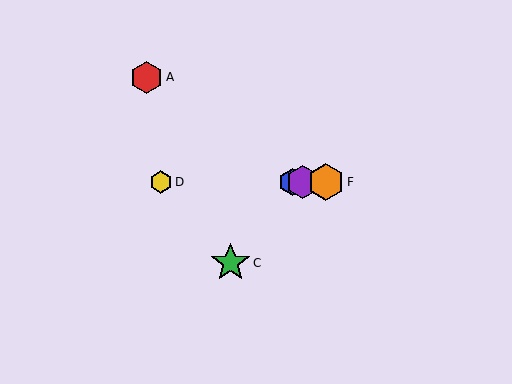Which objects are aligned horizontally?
Objects B, D, E, F are aligned horizontally.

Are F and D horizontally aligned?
Yes, both are at y≈182.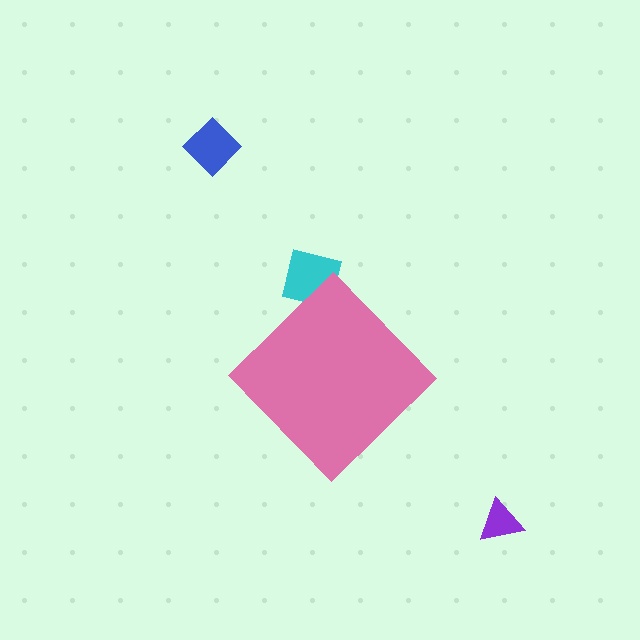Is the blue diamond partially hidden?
No, the blue diamond is fully visible.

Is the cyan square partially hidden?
Yes, the cyan square is partially hidden behind the pink diamond.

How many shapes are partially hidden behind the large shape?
1 shape is partially hidden.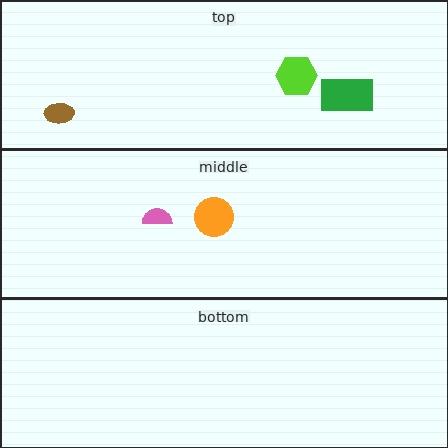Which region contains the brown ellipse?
The top region.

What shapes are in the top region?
The lime hexagon, the brown ellipse, the green rectangle.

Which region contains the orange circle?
The middle region.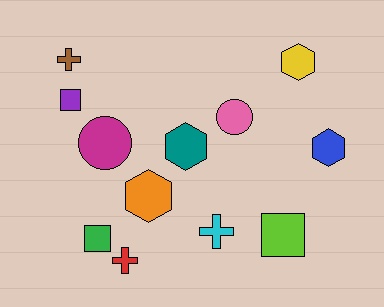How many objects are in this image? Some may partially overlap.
There are 12 objects.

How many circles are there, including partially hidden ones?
There are 2 circles.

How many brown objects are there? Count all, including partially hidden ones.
There is 1 brown object.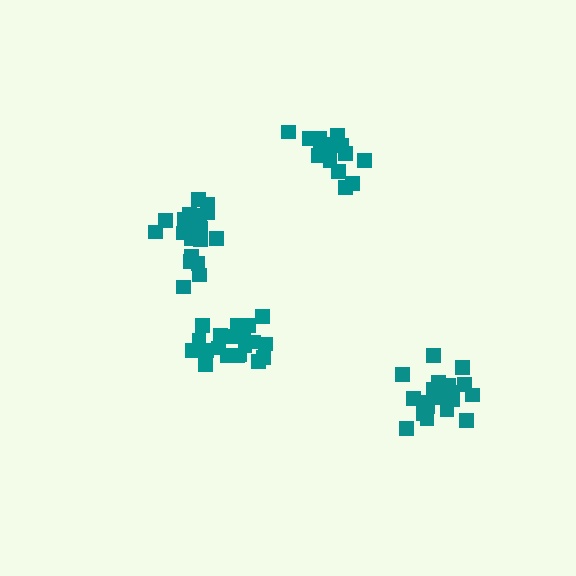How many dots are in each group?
Group 1: 21 dots, Group 2: 19 dots, Group 3: 16 dots, Group 4: 21 dots (77 total).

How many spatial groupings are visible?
There are 4 spatial groupings.